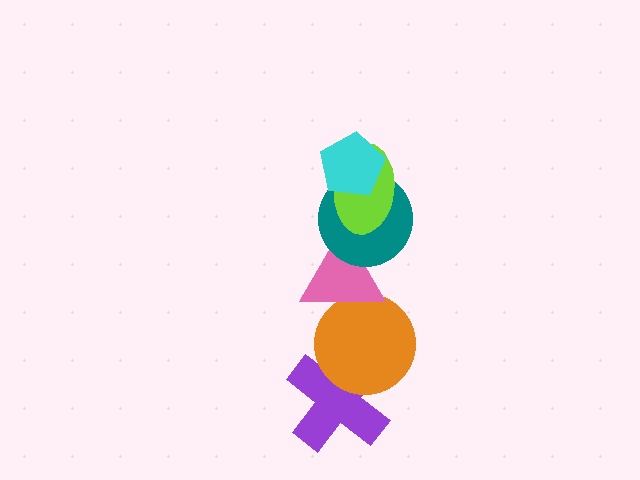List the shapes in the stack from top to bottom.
From top to bottom: the cyan pentagon, the lime ellipse, the teal circle, the pink triangle, the orange circle, the purple cross.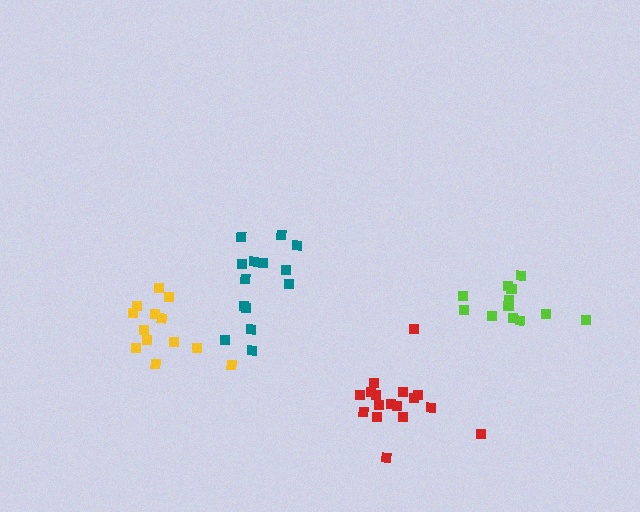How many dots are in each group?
Group 1: 14 dots, Group 2: 12 dots, Group 3: 17 dots, Group 4: 13 dots (56 total).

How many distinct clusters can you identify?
There are 4 distinct clusters.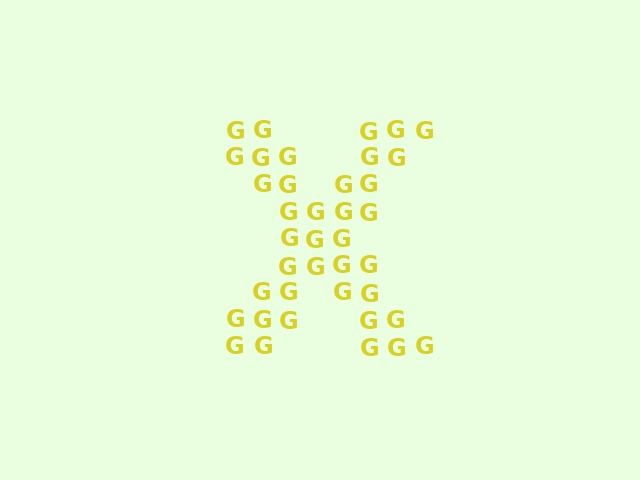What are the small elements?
The small elements are letter G's.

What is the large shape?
The large shape is the letter X.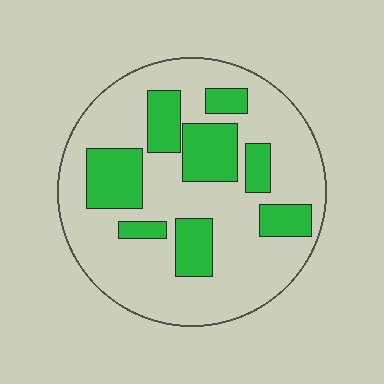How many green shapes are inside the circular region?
8.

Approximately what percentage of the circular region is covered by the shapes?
Approximately 30%.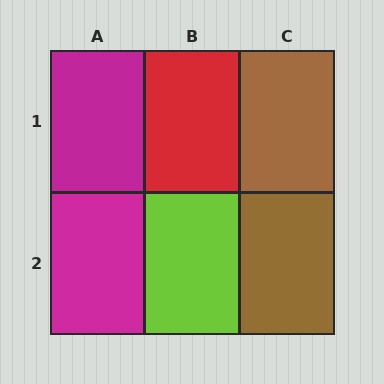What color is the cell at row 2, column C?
Brown.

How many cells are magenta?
2 cells are magenta.